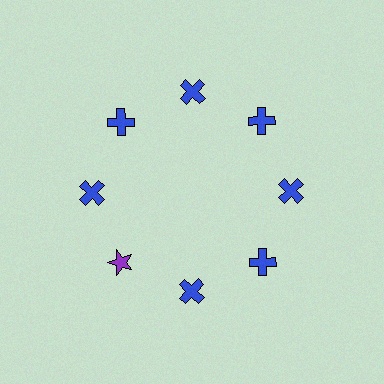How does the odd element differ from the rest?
It differs in both color (purple instead of blue) and shape (star instead of cross).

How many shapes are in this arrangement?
There are 8 shapes arranged in a ring pattern.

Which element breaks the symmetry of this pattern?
The purple star at roughly the 8 o'clock position breaks the symmetry. All other shapes are blue crosses.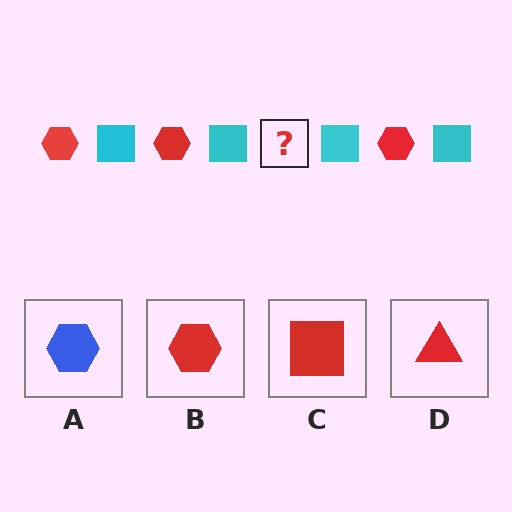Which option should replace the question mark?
Option B.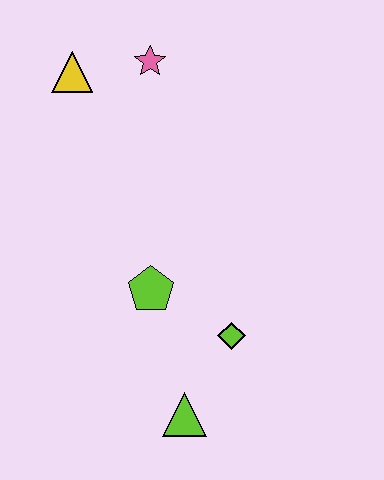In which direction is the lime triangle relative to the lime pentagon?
The lime triangle is below the lime pentagon.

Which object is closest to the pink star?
The yellow triangle is closest to the pink star.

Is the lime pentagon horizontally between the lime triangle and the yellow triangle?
Yes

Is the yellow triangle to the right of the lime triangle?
No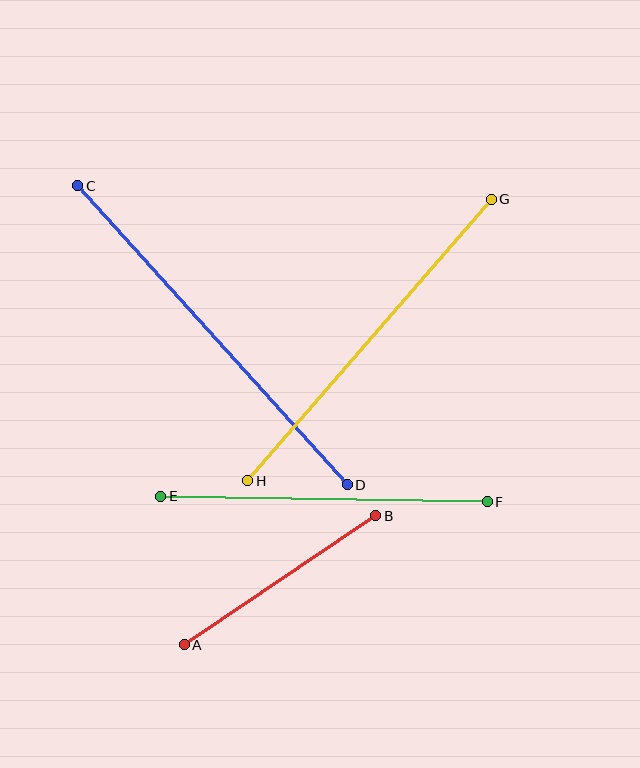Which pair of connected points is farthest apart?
Points C and D are farthest apart.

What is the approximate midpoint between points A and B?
The midpoint is at approximately (280, 580) pixels.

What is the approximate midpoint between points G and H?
The midpoint is at approximately (369, 340) pixels.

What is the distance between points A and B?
The distance is approximately 231 pixels.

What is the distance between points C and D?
The distance is approximately 403 pixels.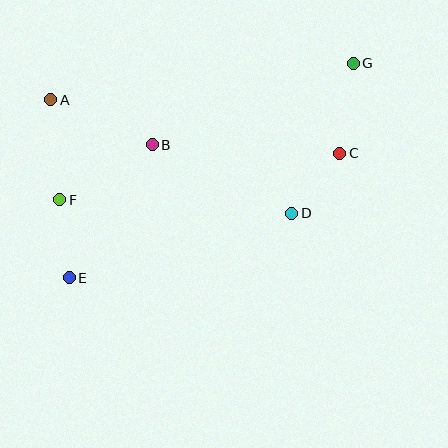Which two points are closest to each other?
Points C and D are closest to each other.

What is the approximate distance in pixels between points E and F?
The distance between E and F is approximately 79 pixels.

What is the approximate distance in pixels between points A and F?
The distance between A and F is approximately 101 pixels.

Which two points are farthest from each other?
Points E and G are farthest from each other.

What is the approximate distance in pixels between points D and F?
The distance between D and F is approximately 232 pixels.